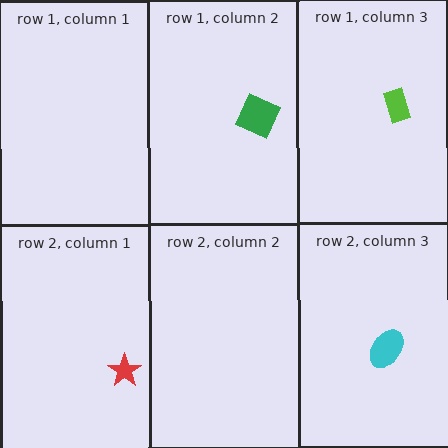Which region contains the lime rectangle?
The row 1, column 3 region.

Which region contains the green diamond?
The row 1, column 2 region.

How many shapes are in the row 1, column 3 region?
1.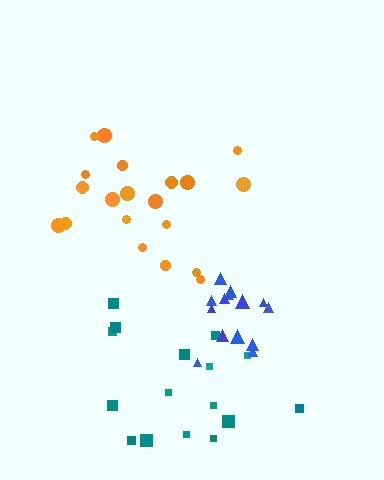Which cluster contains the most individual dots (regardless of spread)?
Orange (20).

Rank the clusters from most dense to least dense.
blue, orange, teal.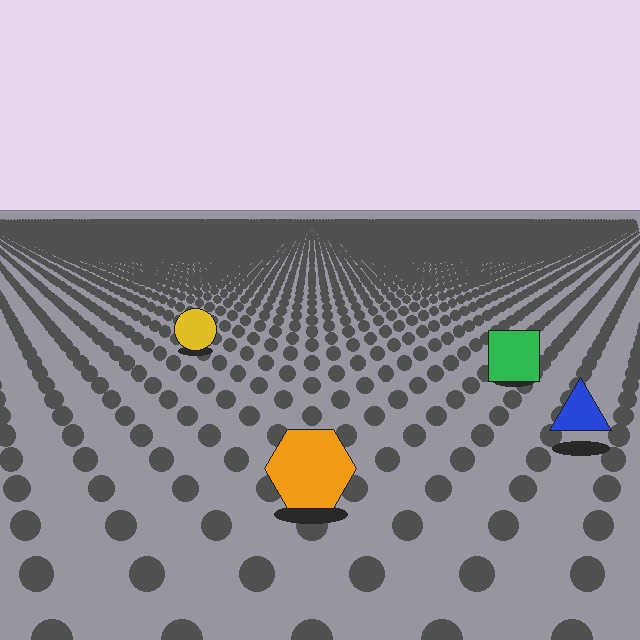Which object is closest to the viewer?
The orange hexagon is closest. The texture marks near it are larger and more spread out.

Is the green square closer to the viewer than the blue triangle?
No. The blue triangle is closer — you can tell from the texture gradient: the ground texture is coarser near it.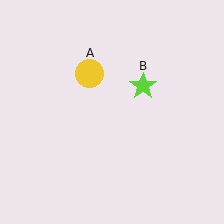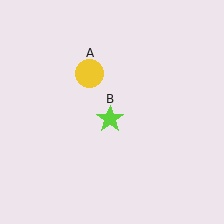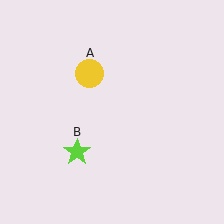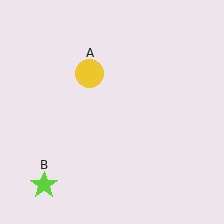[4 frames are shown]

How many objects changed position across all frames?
1 object changed position: lime star (object B).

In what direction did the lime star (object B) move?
The lime star (object B) moved down and to the left.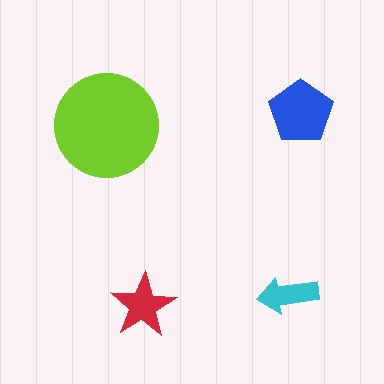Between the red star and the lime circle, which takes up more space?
The lime circle.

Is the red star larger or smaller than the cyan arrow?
Larger.